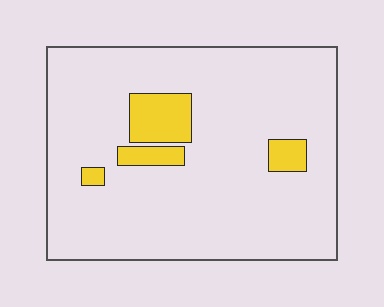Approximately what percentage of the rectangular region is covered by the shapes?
Approximately 10%.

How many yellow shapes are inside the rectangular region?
4.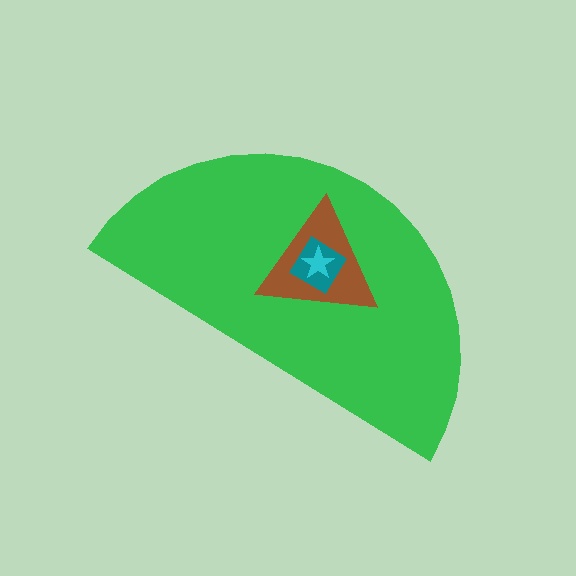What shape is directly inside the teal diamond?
The cyan star.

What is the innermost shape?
The cyan star.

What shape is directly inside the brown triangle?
The teal diamond.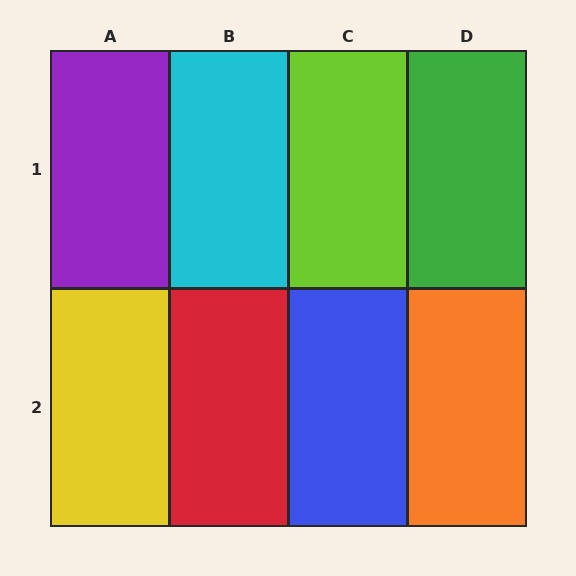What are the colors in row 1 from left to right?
Purple, cyan, lime, green.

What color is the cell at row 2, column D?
Orange.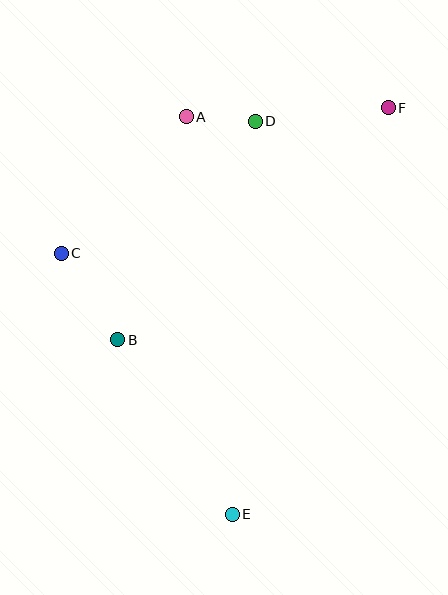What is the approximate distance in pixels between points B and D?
The distance between B and D is approximately 259 pixels.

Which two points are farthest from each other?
Points E and F are farthest from each other.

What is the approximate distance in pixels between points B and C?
The distance between B and C is approximately 103 pixels.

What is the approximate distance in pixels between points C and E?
The distance between C and E is approximately 312 pixels.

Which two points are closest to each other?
Points A and D are closest to each other.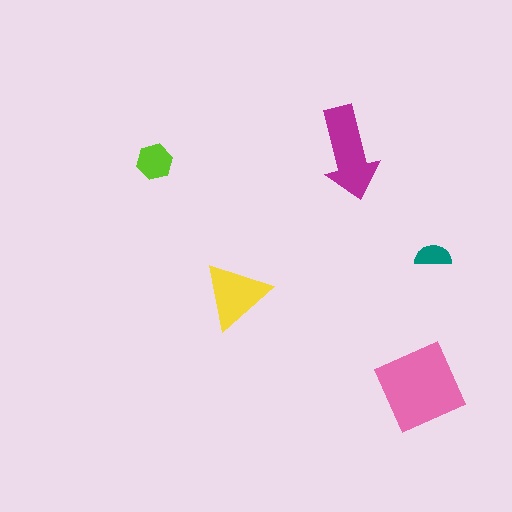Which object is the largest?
The pink diamond.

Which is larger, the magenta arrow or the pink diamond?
The pink diamond.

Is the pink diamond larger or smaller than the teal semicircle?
Larger.